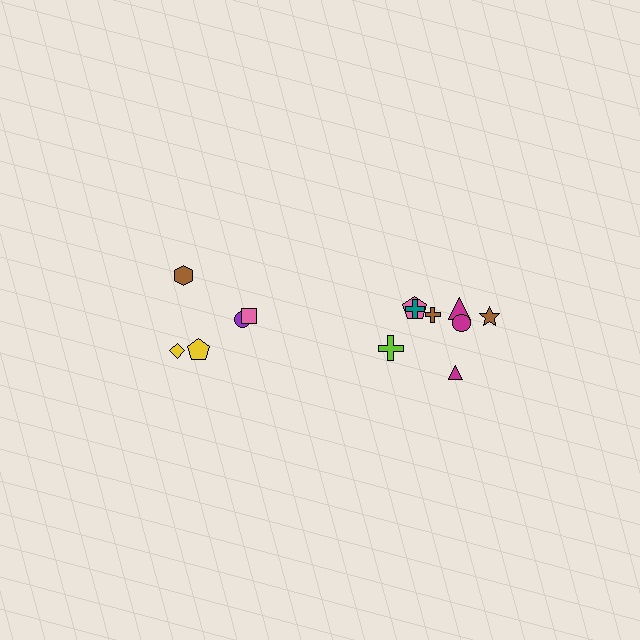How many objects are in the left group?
There are 5 objects.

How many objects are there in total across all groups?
There are 13 objects.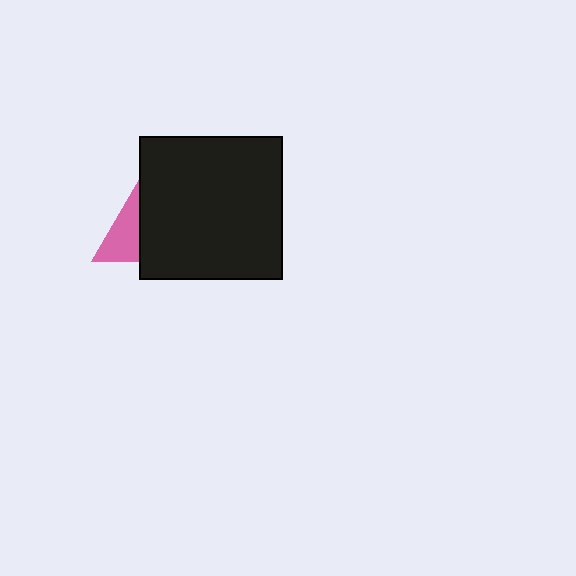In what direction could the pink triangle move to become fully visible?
The pink triangle could move left. That would shift it out from behind the black square entirely.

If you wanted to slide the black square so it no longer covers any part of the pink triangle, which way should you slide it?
Slide it right — that is the most direct way to separate the two shapes.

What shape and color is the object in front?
The object in front is a black square.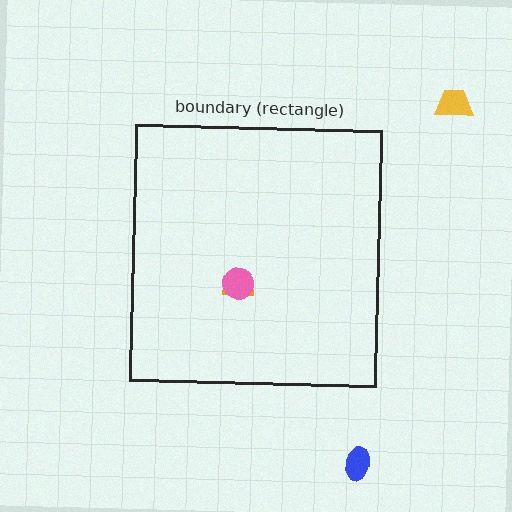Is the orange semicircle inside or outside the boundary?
Inside.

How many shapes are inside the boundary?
2 inside, 2 outside.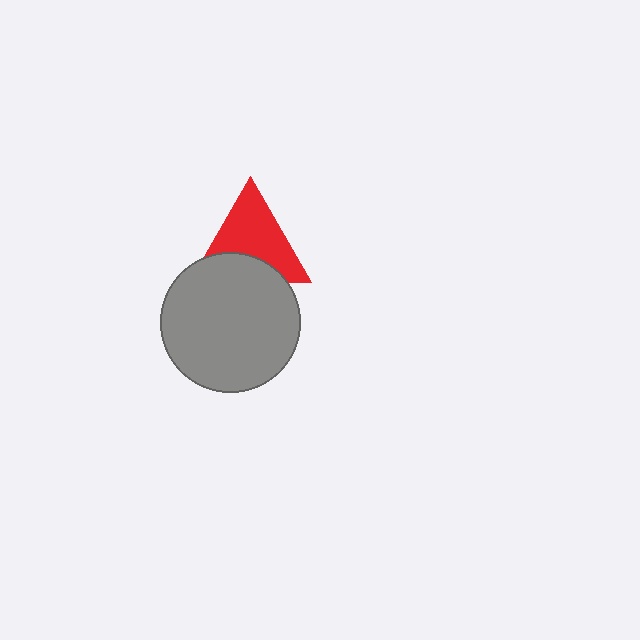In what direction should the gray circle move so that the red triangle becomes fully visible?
The gray circle should move down. That is the shortest direction to clear the overlap and leave the red triangle fully visible.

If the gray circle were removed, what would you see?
You would see the complete red triangle.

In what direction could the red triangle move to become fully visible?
The red triangle could move up. That would shift it out from behind the gray circle entirely.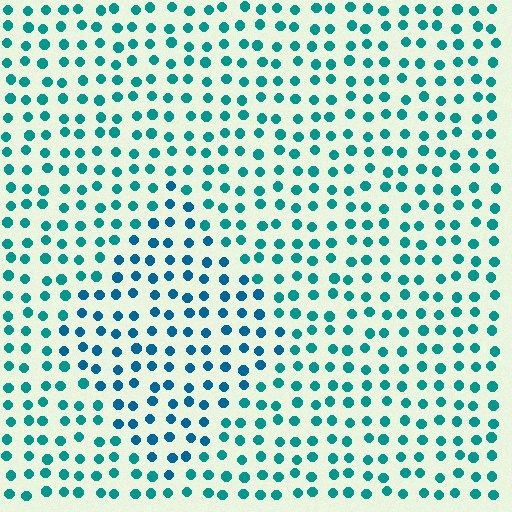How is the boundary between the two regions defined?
The boundary is defined purely by a slight shift in hue (about 24 degrees). Spacing, size, and orientation are identical on both sides.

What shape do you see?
I see a diamond.